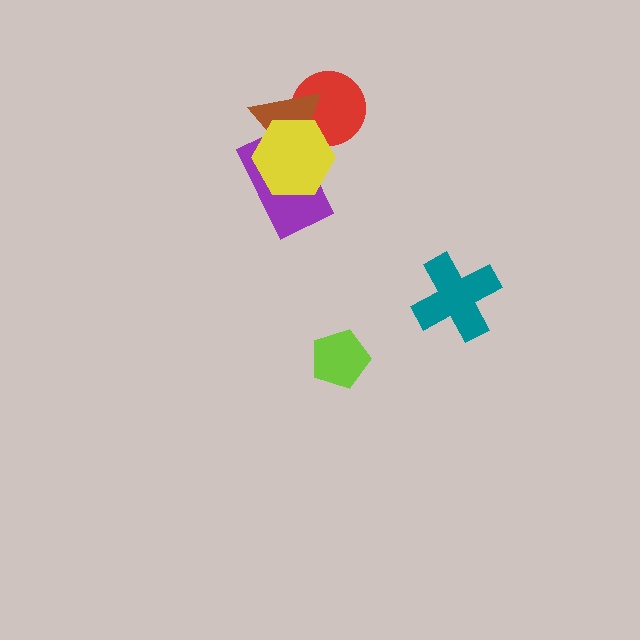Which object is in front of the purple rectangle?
The yellow hexagon is in front of the purple rectangle.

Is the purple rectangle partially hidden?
Yes, it is partially covered by another shape.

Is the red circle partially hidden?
Yes, it is partially covered by another shape.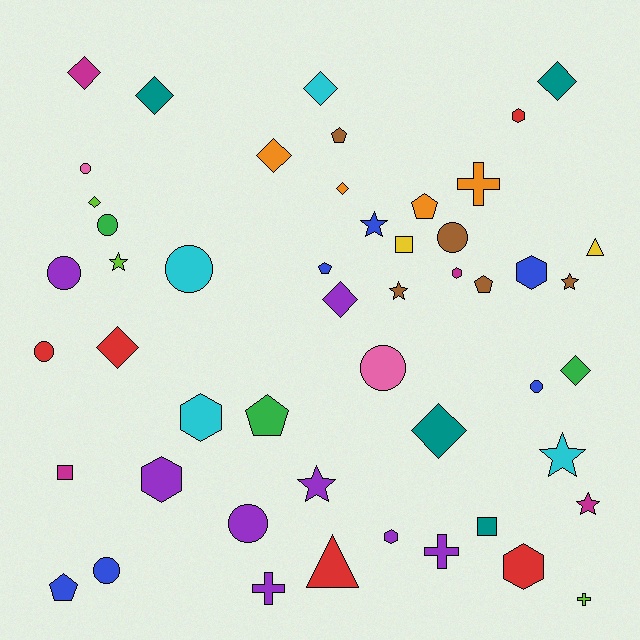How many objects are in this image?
There are 50 objects.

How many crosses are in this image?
There are 4 crosses.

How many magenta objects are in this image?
There are 4 magenta objects.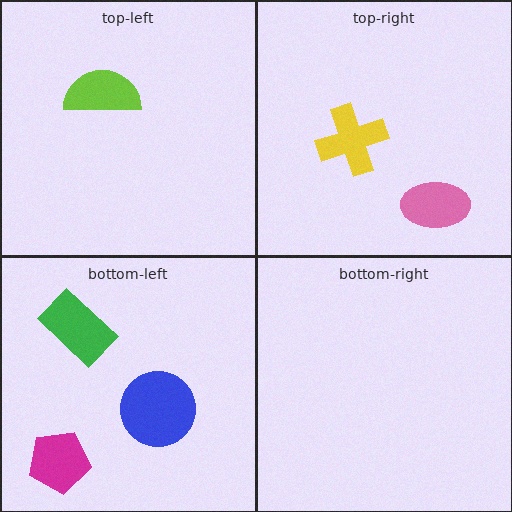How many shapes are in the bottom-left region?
3.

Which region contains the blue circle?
The bottom-left region.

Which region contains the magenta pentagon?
The bottom-left region.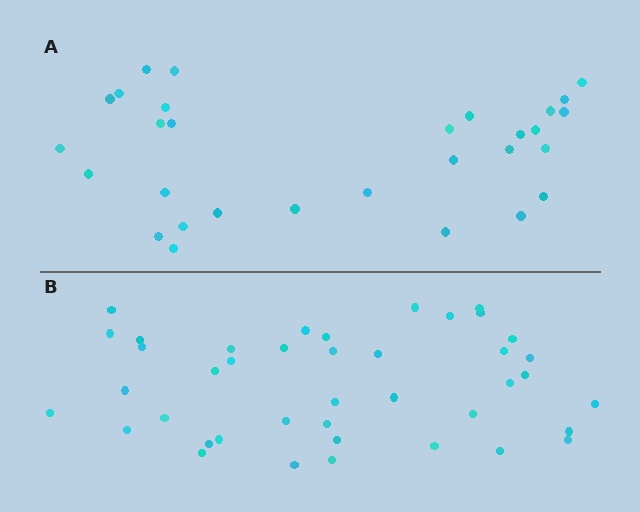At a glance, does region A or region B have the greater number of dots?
Region B (the bottom region) has more dots.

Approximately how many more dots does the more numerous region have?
Region B has roughly 12 or so more dots than region A.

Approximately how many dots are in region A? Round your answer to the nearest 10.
About 30 dots.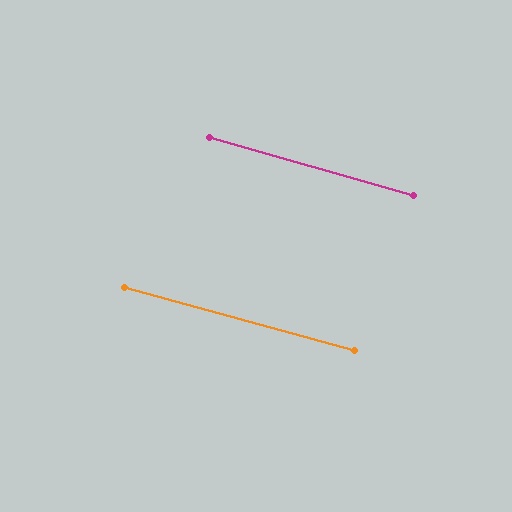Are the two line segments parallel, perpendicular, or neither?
Parallel — their directions differ by only 0.4°.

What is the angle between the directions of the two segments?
Approximately 0 degrees.